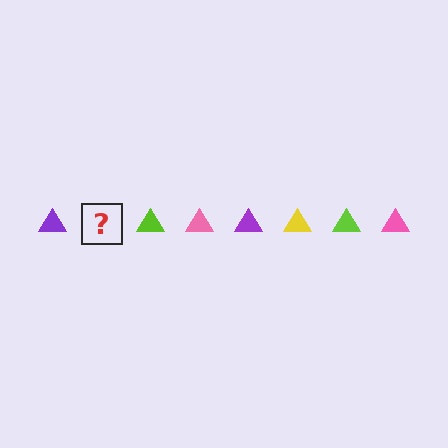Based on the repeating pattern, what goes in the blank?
The blank should be a yellow triangle.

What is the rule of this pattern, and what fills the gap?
The rule is that the pattern cycles through purple, yellow, lime, pink triangles. The gap should be filled with a yellow triangle.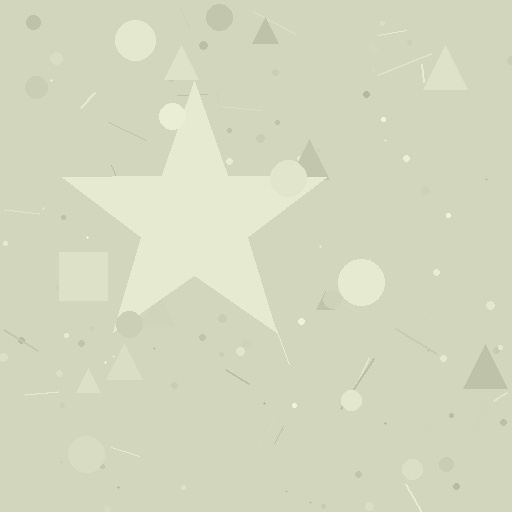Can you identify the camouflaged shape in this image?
The camouflaged shape is a star.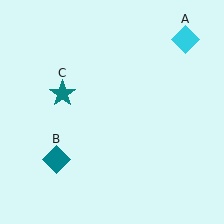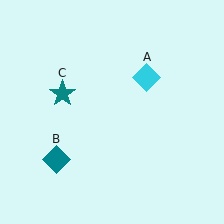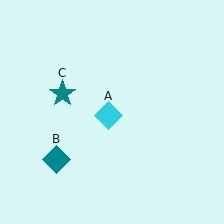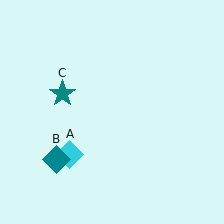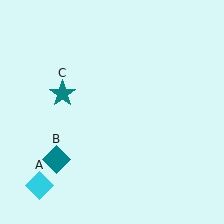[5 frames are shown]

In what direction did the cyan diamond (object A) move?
The cyan diamond (object A) moved down and to the left.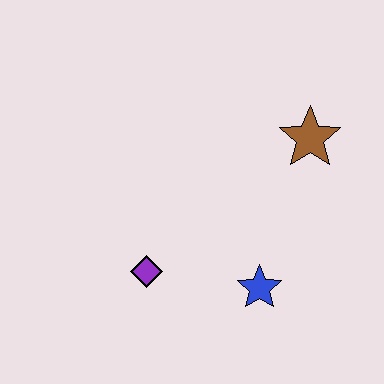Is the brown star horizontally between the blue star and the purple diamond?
No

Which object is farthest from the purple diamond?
The brown star is farthest from the purple diamond.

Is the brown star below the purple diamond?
No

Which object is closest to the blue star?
The purple diamond is closest to the blue star.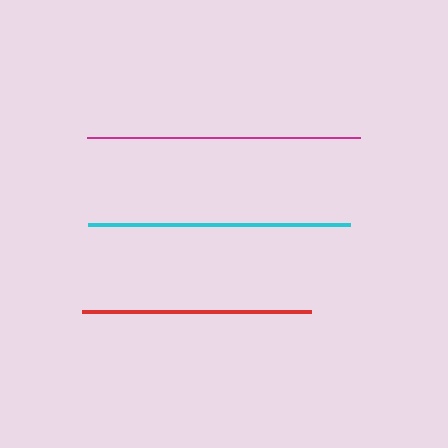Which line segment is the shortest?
The red line is the shortest at approximately 229 pixels.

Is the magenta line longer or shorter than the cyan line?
The magenta line is longer than the cyan line.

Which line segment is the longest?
The magenta line is the longest at approximately 273 pixels.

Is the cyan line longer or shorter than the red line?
The cyan line is longer than the red line.